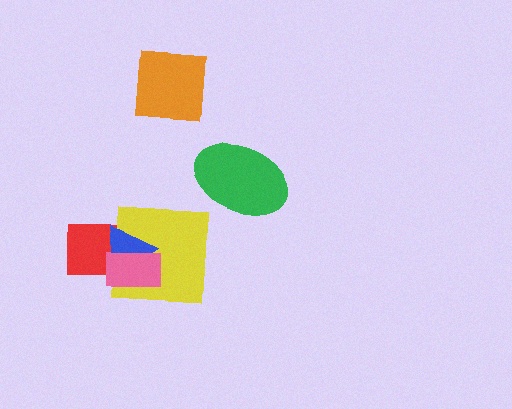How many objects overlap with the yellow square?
3 objects overlap with the yellow square.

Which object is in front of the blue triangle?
The pink rectangle is in front of the blue triangle.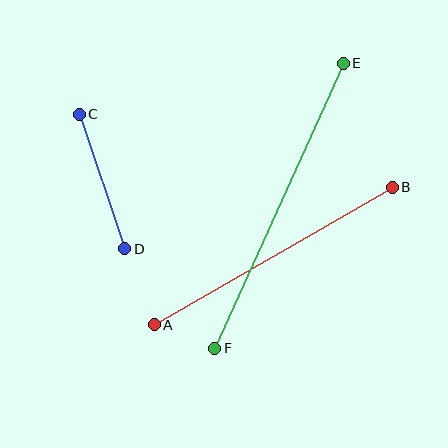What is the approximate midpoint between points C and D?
The midpoint is at approximately (102, 181) pixels.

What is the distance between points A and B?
The distance is approximately 275 pixels.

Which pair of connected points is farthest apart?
Points E and F are farthest apart.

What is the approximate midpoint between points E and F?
The midpoint is at approximately (279, 206) pixels.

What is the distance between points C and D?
The distance is approximately 142 pixels.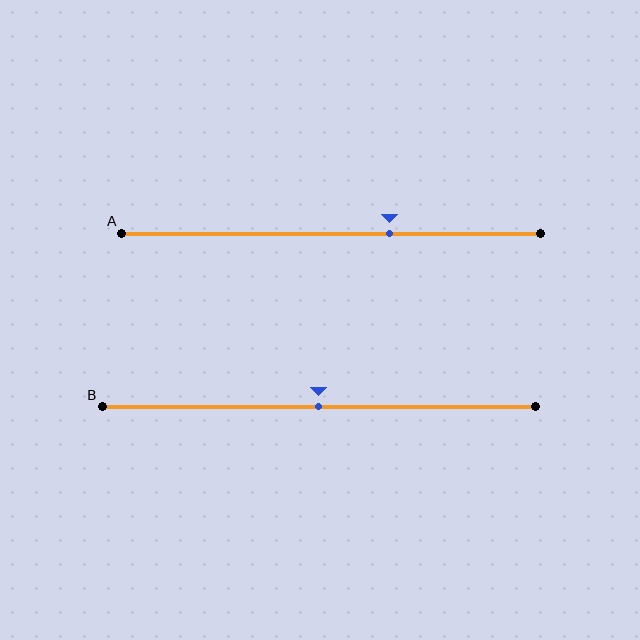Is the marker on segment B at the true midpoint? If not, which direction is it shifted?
Yes, the marker on segment B is at the true midpoint.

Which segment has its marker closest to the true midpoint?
Segment B has its marker closest to the true midpoint.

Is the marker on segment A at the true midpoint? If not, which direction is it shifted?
No, the marker on segment A is shifted to the right by about 14% of the segment length.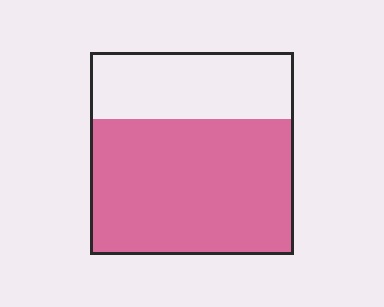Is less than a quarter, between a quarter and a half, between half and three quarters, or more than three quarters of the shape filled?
Between half and three quarters.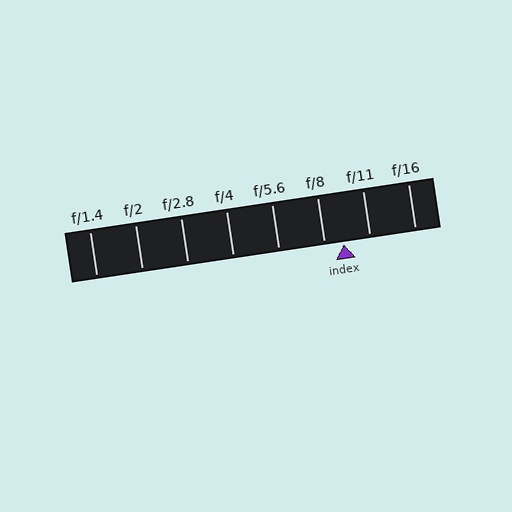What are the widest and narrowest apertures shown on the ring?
The widest aperture shown is f/1.4 and the narrowest is f/16.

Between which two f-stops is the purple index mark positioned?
The index mark is between f/8 and f/11.